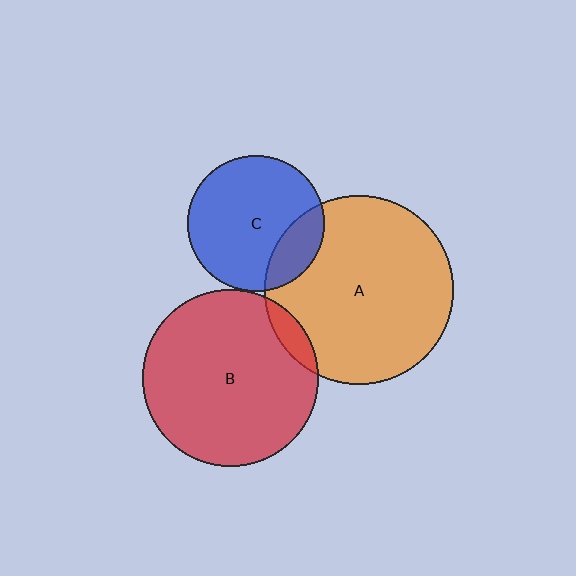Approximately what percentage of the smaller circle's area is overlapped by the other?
Approximately 5%.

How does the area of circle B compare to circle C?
Approximately 1.7 times.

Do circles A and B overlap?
Yes.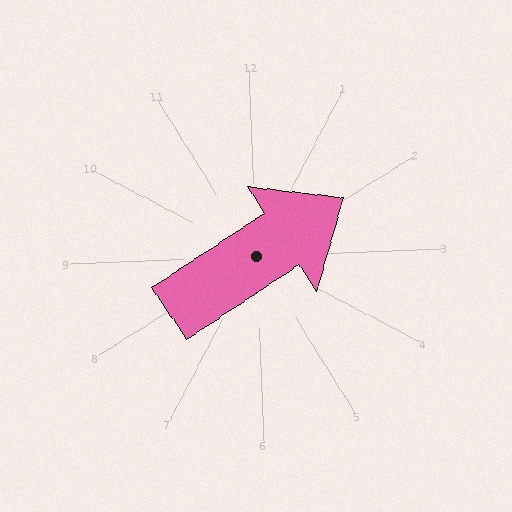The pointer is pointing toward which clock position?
Roughly 2 o'clock.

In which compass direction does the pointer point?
Northeast.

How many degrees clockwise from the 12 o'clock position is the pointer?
Approximately 59 degrees.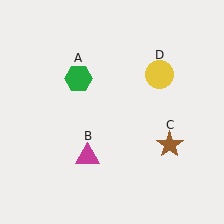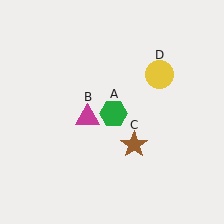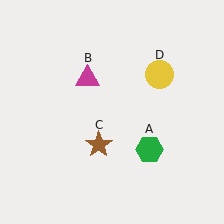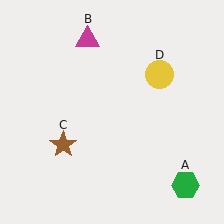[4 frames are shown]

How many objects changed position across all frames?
3 objects changed position: green hexagon (object A), magenta triangle (object B), brown star (object C).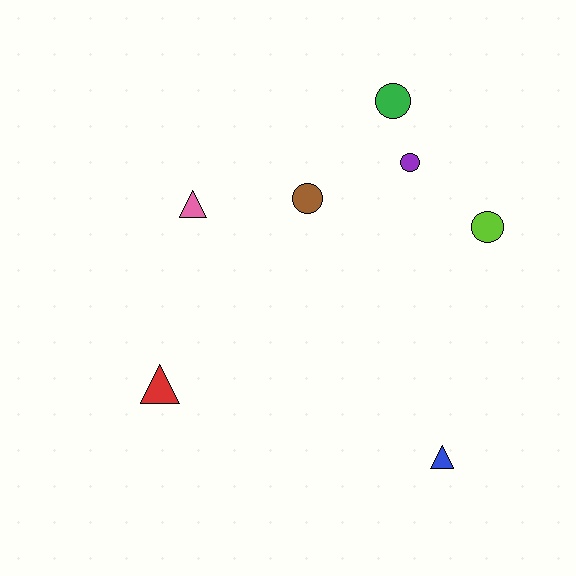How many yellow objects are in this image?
There are no yellow objects.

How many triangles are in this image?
There are 3 triangles.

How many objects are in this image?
There are 7 objects.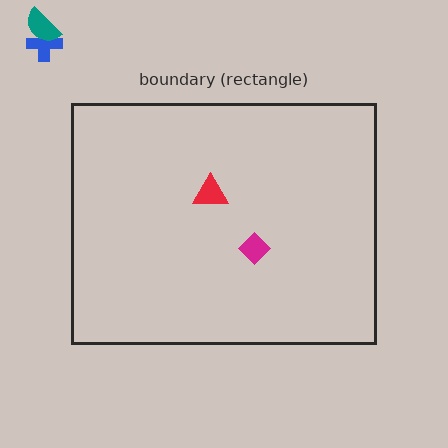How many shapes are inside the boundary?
2 inside, 2 outside.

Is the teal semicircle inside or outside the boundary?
Outside.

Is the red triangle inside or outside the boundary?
Inside.